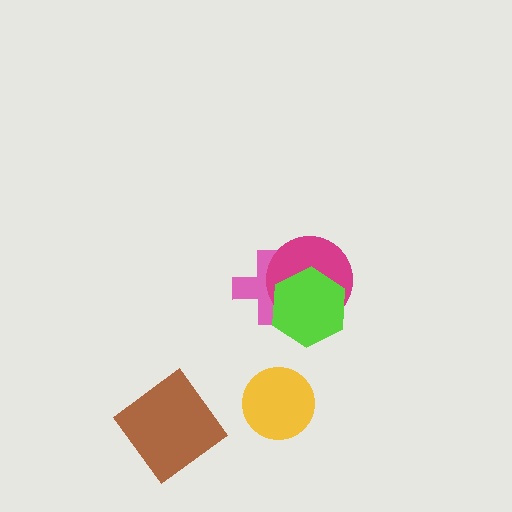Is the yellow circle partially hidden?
No, no other shape covers it.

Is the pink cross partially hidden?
Yes, it is partially covered by another shape.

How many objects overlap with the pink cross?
2 objects overlap with the pink cross.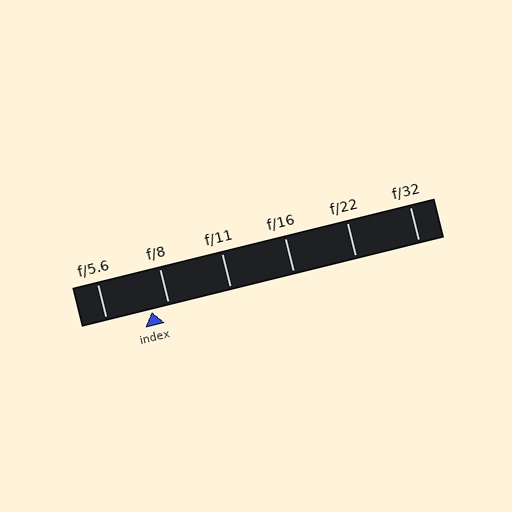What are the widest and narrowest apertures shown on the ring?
The widest aperture shown is f/5.6 and the narrowest is f/32.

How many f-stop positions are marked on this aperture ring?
There are 6 f-stop positions marked.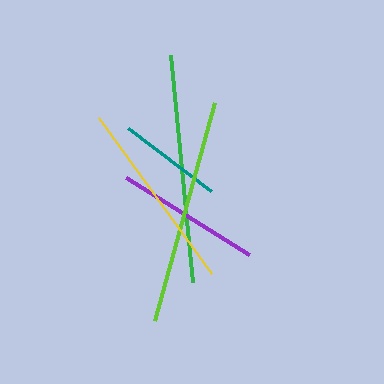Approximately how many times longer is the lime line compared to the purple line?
The lime line is approximately 1.6 times the length of the purple line.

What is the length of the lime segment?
The lime segment is approximately 226 pixels long.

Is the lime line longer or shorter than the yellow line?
The lime line is longer than the yellow line.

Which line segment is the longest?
The green line is the longest at approximately 228 pixels.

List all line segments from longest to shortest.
From longest to shortest: green, lime, yellow, purple, teal.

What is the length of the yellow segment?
The yellow segment is approximately 192 pixels long.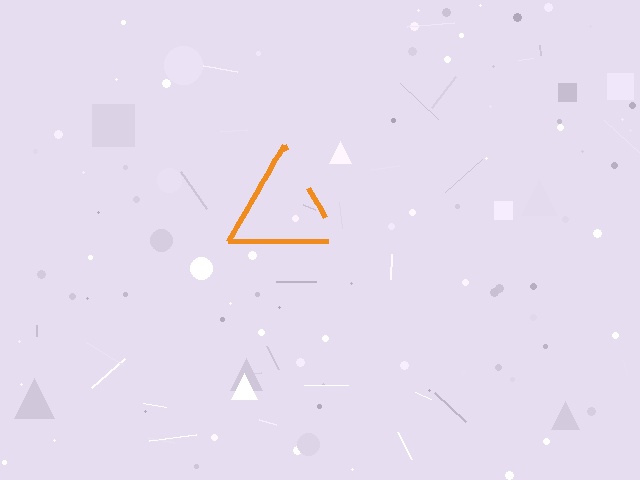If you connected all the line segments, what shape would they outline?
They would outline a triangle.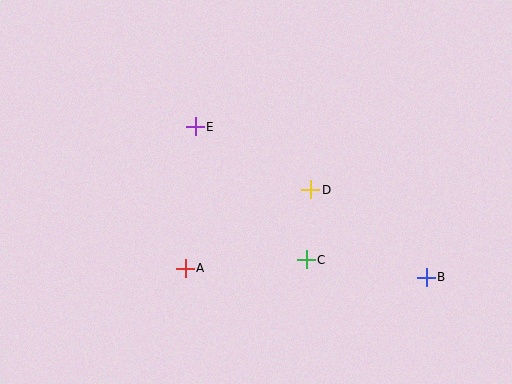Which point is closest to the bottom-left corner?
Point A is closest to the bottom-left corner.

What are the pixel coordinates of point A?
Point A is at (185, 268).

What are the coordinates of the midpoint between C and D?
The midpoint between C and D is at (309, 225).